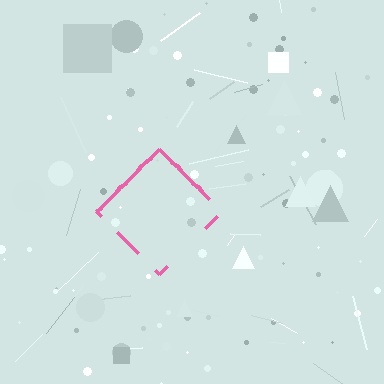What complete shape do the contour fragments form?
The contour fragments form a diamond.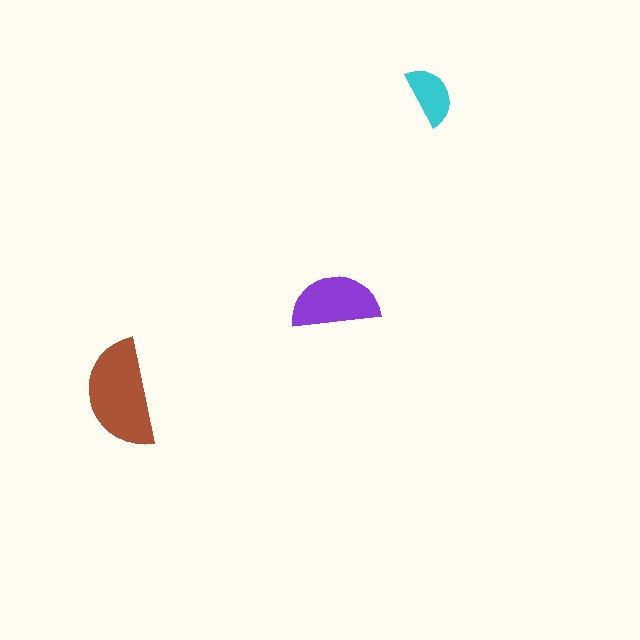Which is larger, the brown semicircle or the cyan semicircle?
The brown one.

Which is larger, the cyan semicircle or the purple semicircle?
The purple one.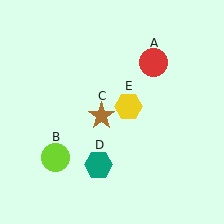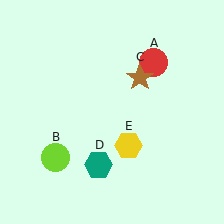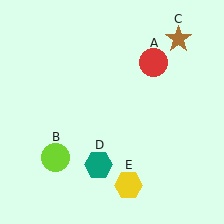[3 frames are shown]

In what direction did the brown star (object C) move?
The brown star (object C) moved up and to the right.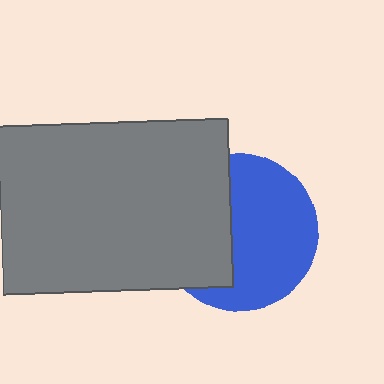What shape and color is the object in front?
The object in front is a gray rectangle.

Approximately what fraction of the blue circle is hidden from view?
Roughly 41% of the blue circle is hidden behind the gray rectangle.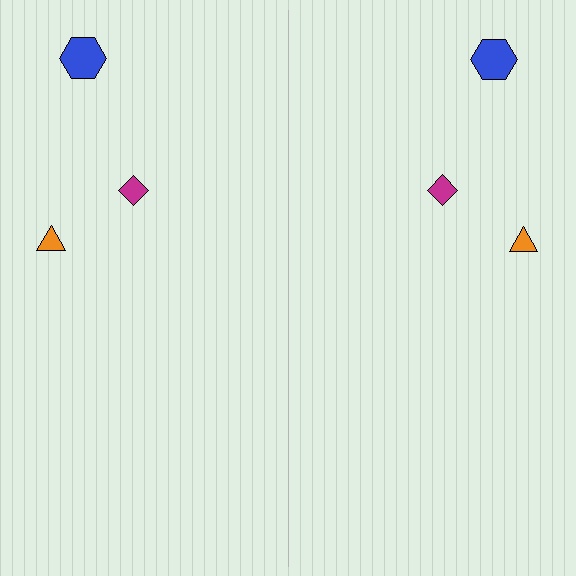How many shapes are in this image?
There are 6 shapes in this image.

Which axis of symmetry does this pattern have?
The pattern has a vertical axis of symmetry running through the center of the image.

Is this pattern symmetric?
Yes, this pattern has bilateral (reflection) symmetry.